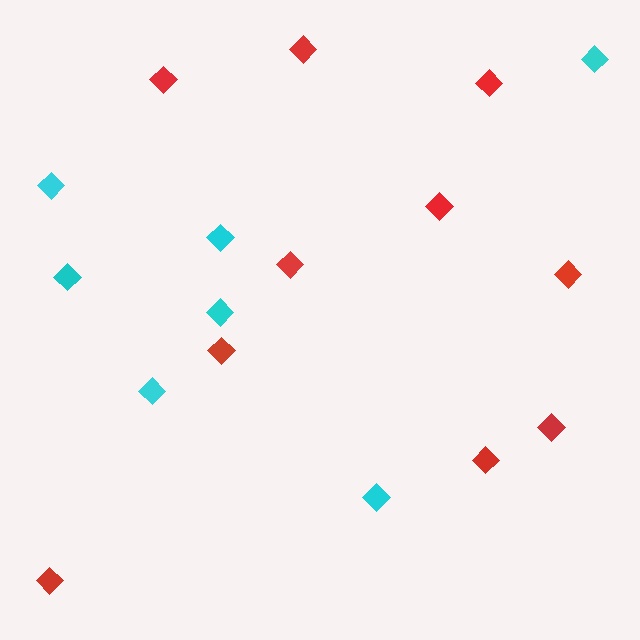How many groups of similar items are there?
There are 2 groups: one group of red diamonds (10) and one group of cyan diamonds (7).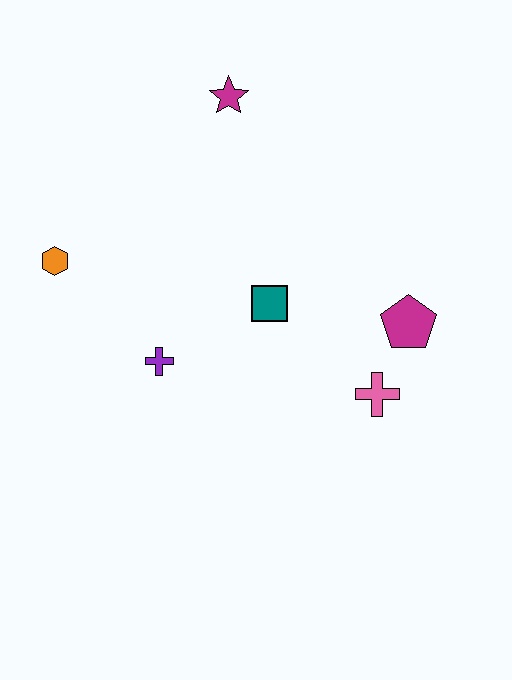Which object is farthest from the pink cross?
The orange hexagon is farthest from the pink cross.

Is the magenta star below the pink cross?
No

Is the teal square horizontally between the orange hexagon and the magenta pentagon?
Yes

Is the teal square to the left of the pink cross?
Yes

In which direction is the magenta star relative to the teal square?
The magenta star is above the teal square.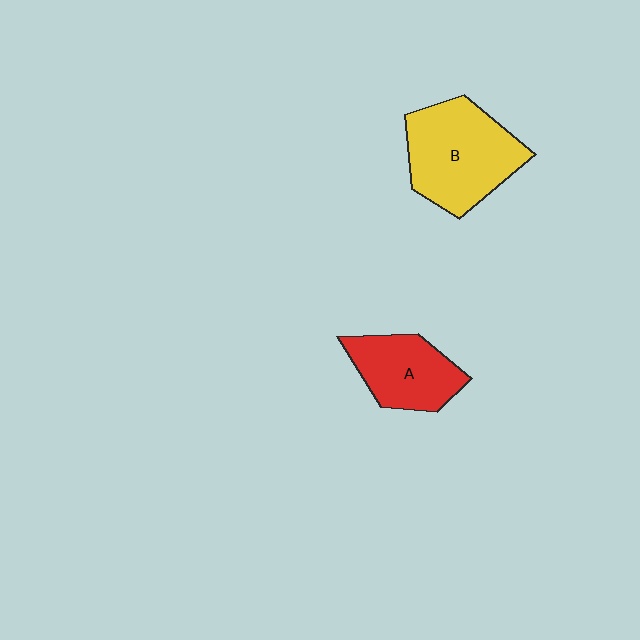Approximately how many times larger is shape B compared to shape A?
Approximately 1.5 times.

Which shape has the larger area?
Shape B (yellow).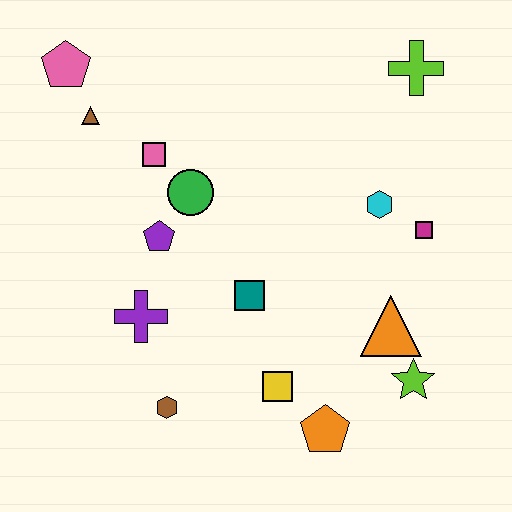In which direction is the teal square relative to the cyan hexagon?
The teal square is to the left of the cyan hexagon.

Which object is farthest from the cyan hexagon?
The pink pentagon is farthest from the cyan hexagon.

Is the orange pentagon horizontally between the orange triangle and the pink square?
Yes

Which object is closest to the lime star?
The orange triangle is closest to the lime star.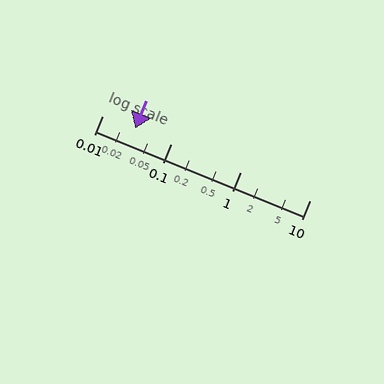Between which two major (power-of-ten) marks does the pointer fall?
The pointer is between 0.01 and 0.1.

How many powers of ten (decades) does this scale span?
The scale spans 3 decades, from 0.01 to 10.